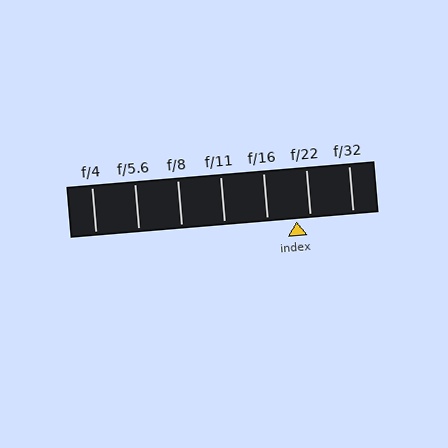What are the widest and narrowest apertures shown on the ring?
The widest aperture shown is f/4 and the narrowest is f/32.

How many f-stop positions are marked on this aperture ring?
There are 7 f-stop positions marked.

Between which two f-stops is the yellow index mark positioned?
The index mark is between f/16 and f/22.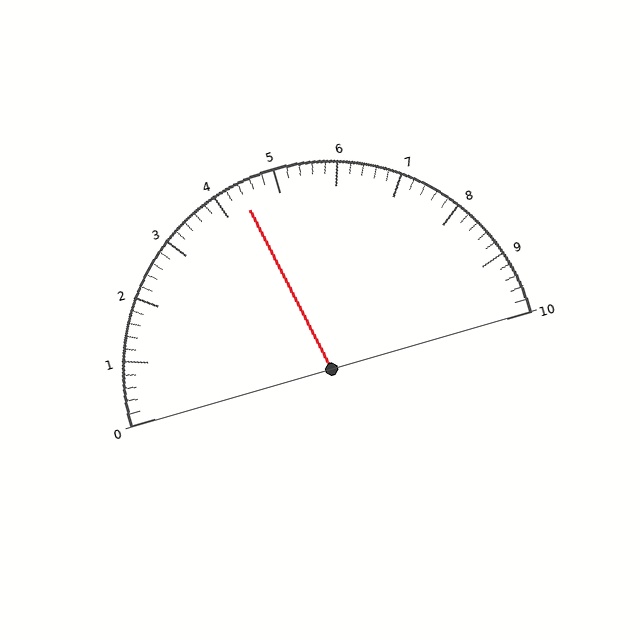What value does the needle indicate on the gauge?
The needle indicates approximately 4.4.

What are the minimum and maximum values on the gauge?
The gauge ranges from 0 to 10.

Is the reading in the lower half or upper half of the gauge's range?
The reading is in the lower half of the range (0 to 10).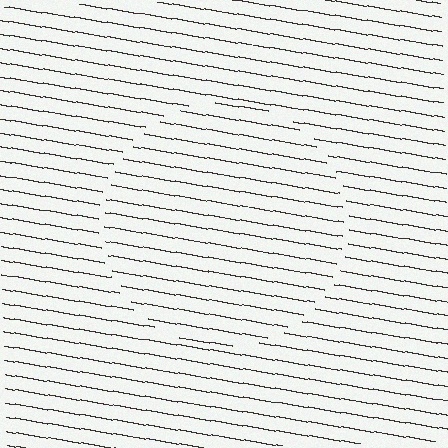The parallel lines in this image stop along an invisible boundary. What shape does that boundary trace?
An illusory circle. The interior of the shape contains the same grating, shifted by half a period — the contour is defined by the phase discontinuity where line-ends from the inner and outer gratings abut.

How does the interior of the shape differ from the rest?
The interior of the shape contains the same grating, shifted by half a period — the contour is defined by the phase discontinuity where line-ends from the inner and outer gratings abut.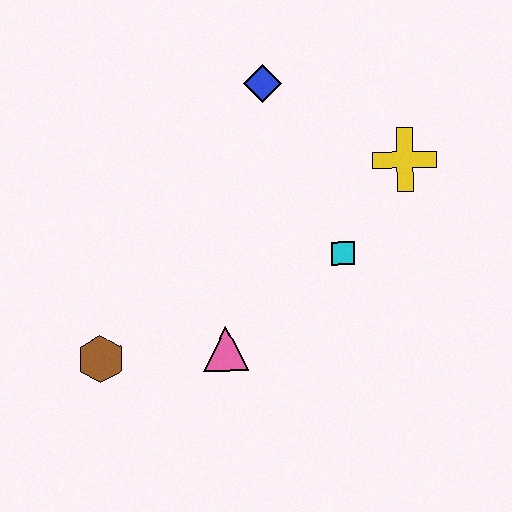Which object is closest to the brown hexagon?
The pink triangle is closest to the brown hexagon.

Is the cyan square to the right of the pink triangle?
Yes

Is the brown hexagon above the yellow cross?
No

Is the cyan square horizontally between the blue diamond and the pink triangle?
No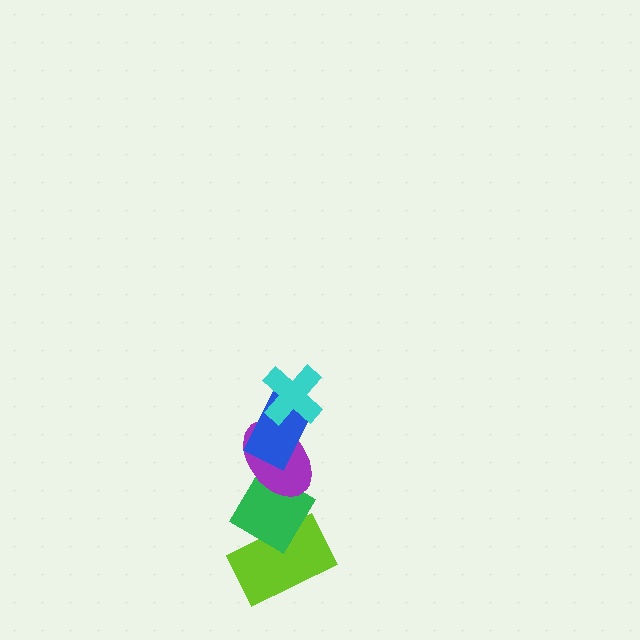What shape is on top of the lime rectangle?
The green diamond is on top of the lime rectangle.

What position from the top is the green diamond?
The green diamond is 4th from the top.